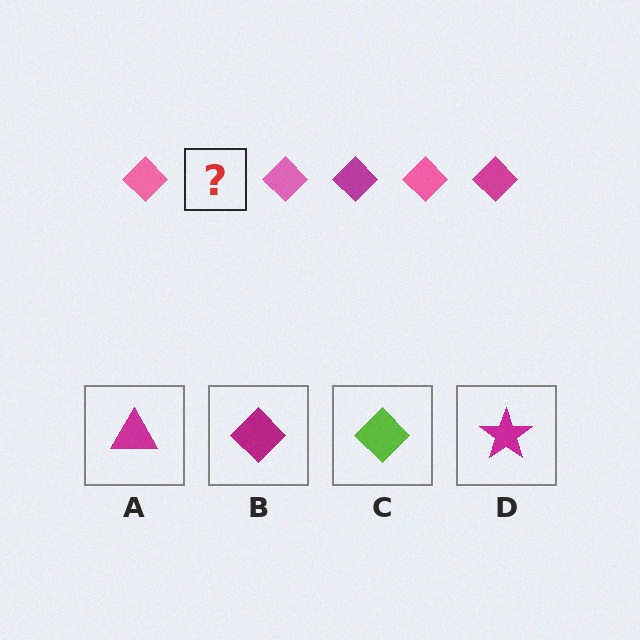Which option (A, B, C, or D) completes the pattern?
B.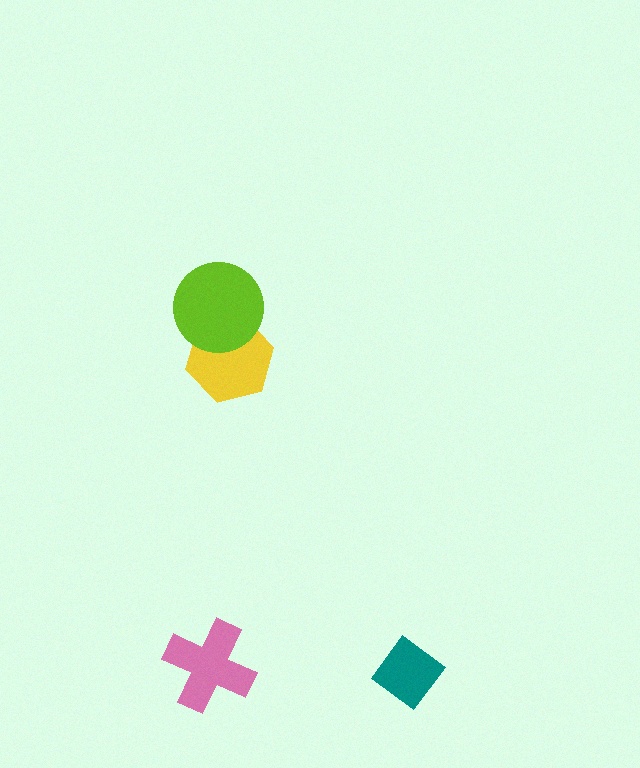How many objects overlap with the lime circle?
1 object overlaps with the lime circle.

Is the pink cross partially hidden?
No, no other shape covers it.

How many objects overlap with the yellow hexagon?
1 object overlaps with the yellow hexagon.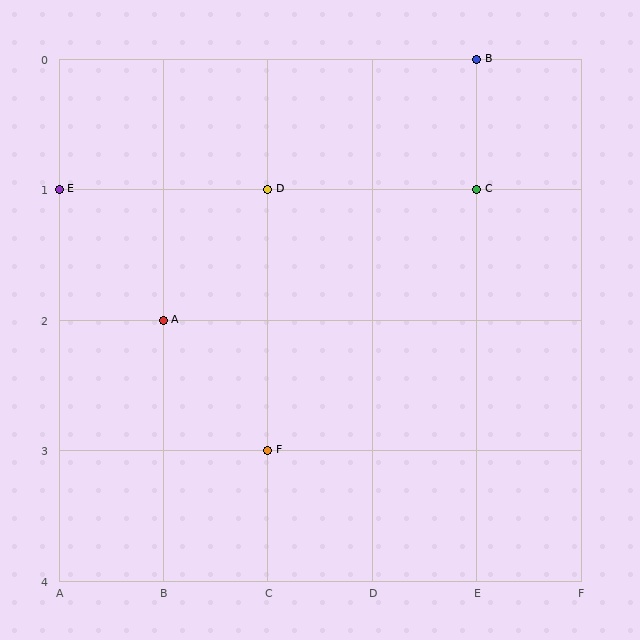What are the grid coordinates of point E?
Point E is at grid coordinates (A, 1).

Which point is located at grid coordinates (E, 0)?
Point B is at (E, 0).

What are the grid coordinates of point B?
Point B is at grid coordinates (E, 0).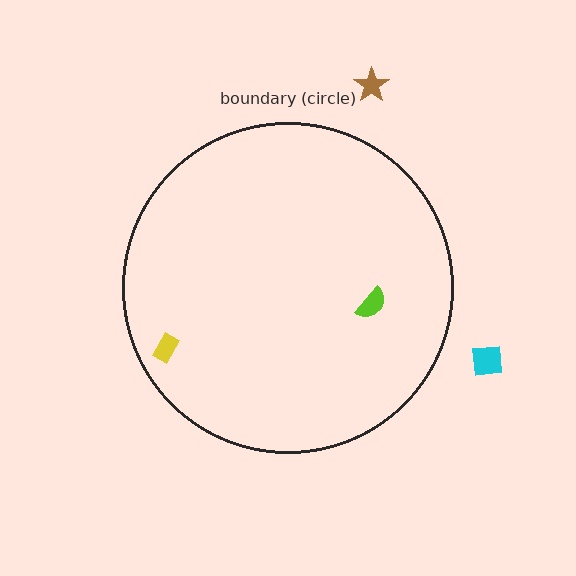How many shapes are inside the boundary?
2 inside, 2 outside.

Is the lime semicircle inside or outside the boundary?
Inside.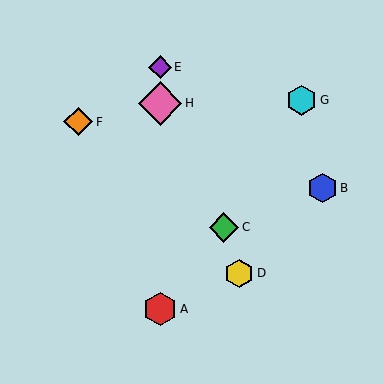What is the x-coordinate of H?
Object H is at x≈160.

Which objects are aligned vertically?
Objects A, E, H are aligned vertically.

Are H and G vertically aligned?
No, H is at x≈160 and G is at x≈302.